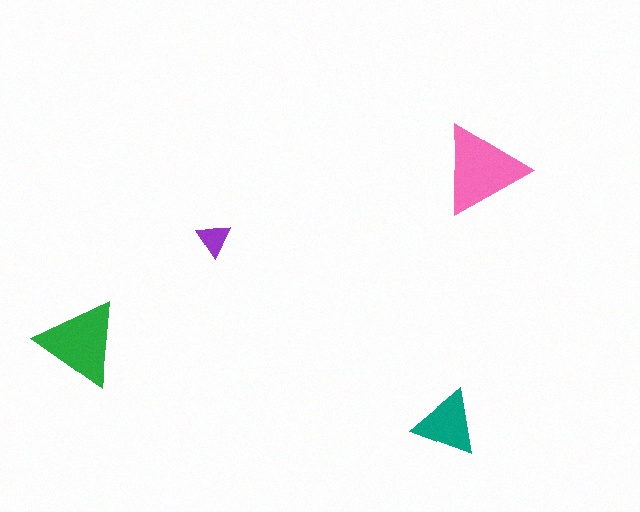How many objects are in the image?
There are 4 objects in the image.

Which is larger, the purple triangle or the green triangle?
The green one.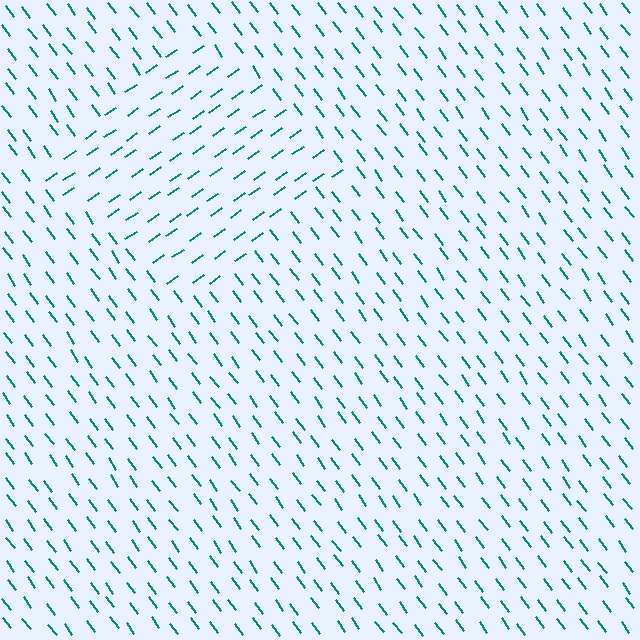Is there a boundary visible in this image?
Yes, there is a texture boundary formed by a change in line orientation.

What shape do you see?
I see a diamond.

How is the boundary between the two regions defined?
The boundary is defined purely by a change in line orientation (approximately 88 degrees difference). All lines are the same color and thickness.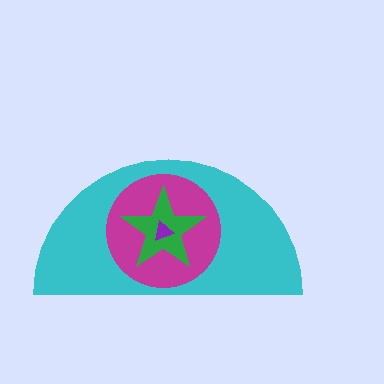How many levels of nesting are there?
4.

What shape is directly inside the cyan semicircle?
The magenta circle.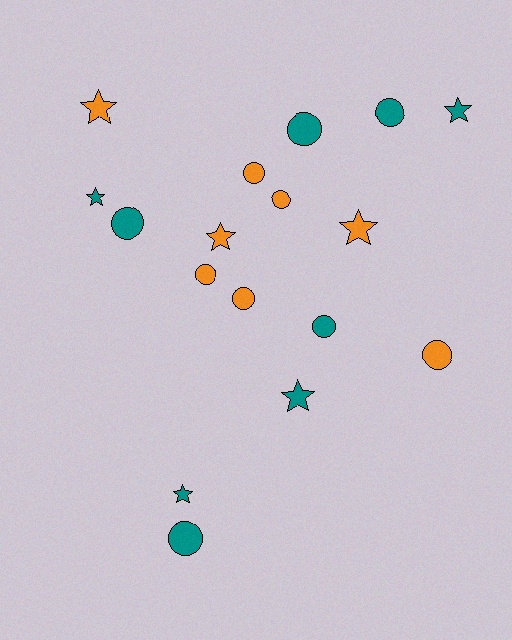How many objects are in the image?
There are 17 objects.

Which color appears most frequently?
Teal, with 9 objects.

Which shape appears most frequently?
Circle, with 10 objects.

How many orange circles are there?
There are 5 orange circles.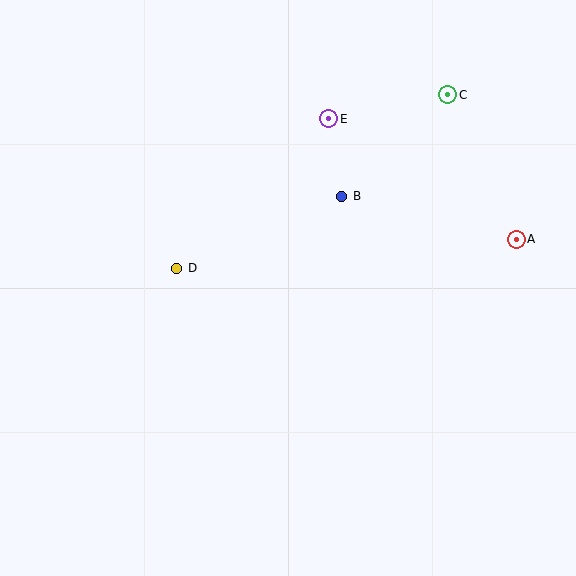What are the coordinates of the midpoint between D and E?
The midpoint between D and E is at (253, 194).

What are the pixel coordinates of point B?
Point B is at (342, 196).